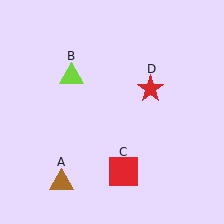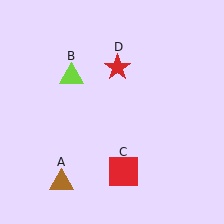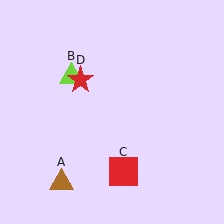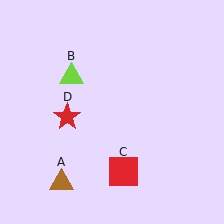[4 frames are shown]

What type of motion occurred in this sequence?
The red star (object D) rotated counterclockwise around the center of the scene.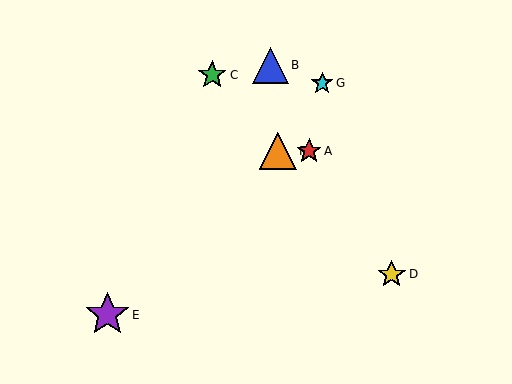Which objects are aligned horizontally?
Objects A, F are aligned horizontally.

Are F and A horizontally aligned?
Yes, both are at y≈151.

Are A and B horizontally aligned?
No, A is at y≈151 and B is at y≈65.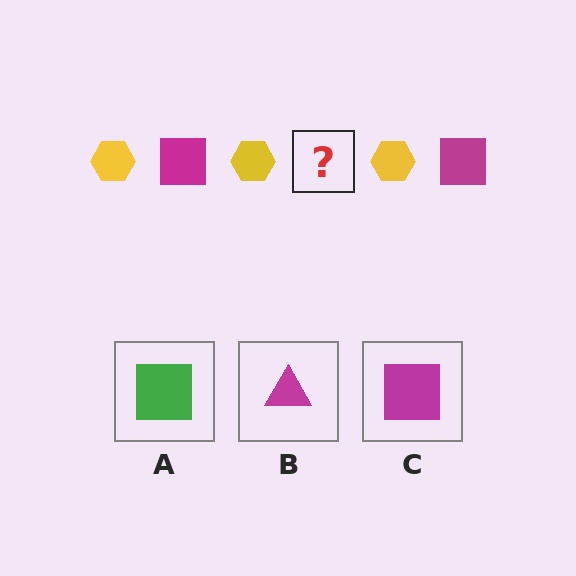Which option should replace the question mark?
Option C.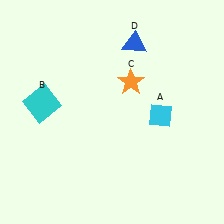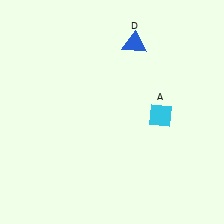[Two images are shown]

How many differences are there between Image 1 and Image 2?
There are 2 differences between the two images.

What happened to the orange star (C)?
The orange star (C) was removed in Image 2. It was in the top-right area of Image 1.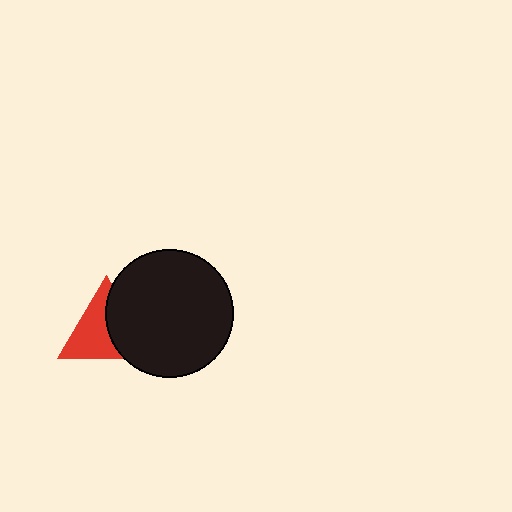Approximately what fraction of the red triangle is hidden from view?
Roughly 43% of the red triangle is hidden behind the black circle.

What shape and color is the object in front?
The object in front is a black circle.